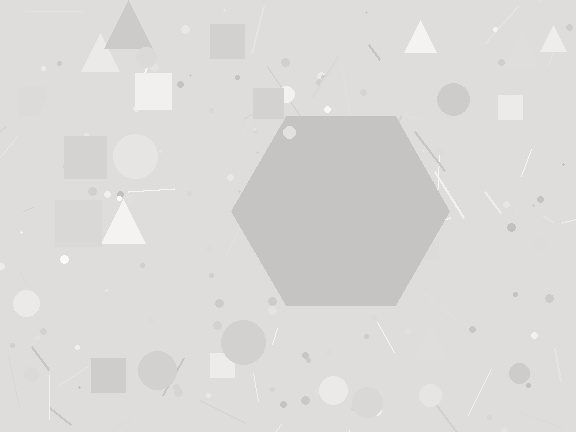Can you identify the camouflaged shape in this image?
The camouflaged shape is a hexagon.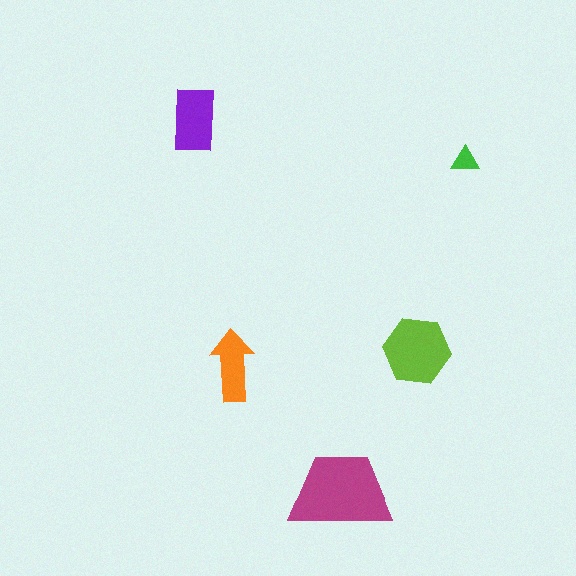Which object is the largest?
The magenta trapezoid.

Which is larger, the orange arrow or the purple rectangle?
The purple rectangle.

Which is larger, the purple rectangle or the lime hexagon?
The lime hexagon.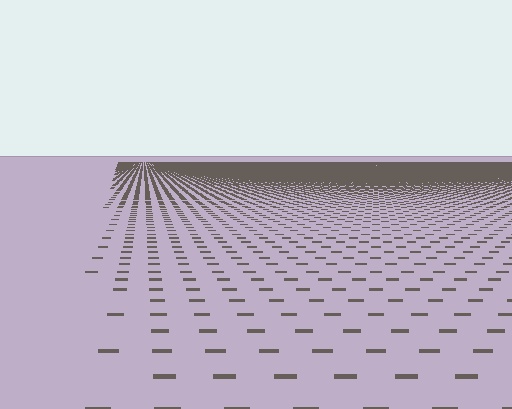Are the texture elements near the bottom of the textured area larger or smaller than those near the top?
Larger. Near the bottom, elements are closer to the viewer and appear at a bigger on-screen size.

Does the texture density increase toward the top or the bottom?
Density increases toward the top.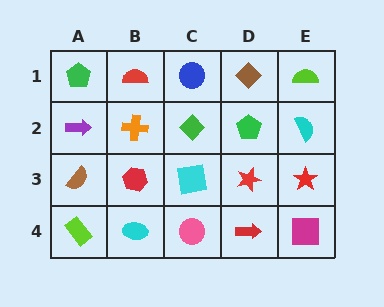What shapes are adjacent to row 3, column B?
An orange cross (row 2, column B), a cyan ellipse (row 4, column B), a brown semicircle (row 3, column A), a cyan square (row 3, column C).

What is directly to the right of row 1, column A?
A red semicircle.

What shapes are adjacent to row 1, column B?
An orange cross (row 2, column B), a green pentagon (row 1, column A), a blue circle (row 1, column C).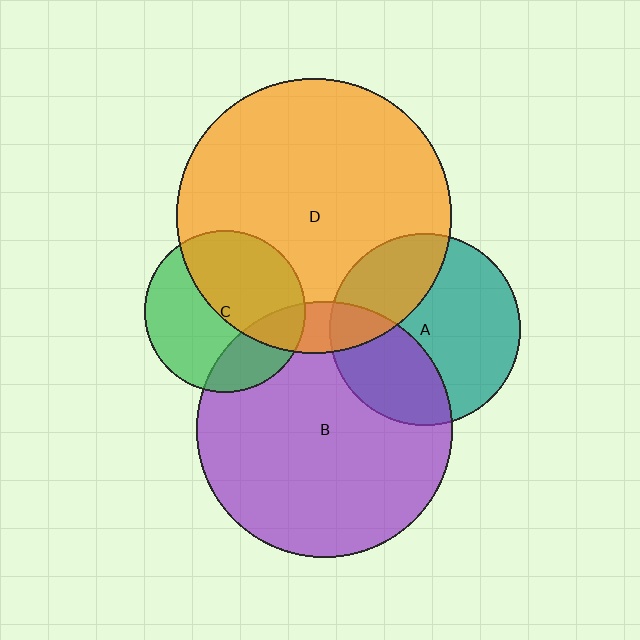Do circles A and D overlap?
Yes.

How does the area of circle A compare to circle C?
Approximately 1.4 times.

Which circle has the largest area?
Circle D (orange).